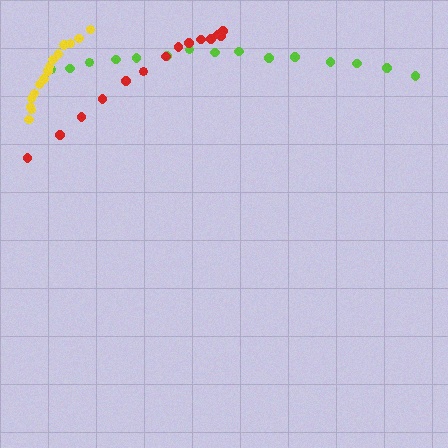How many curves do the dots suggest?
There are 3 distinct paths.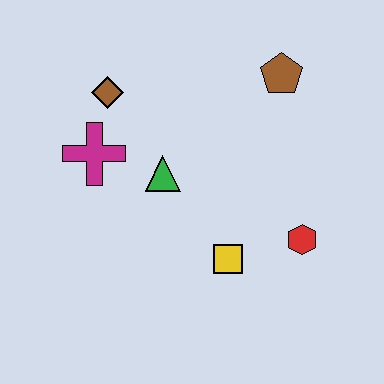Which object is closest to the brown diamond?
The magenta cross is closest to the brown diamond.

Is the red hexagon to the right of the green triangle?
Yes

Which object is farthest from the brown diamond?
The red hexagon is farthest from the brown diamond.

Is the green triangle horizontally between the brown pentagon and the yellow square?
No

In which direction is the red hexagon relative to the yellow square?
The red hexagon is to the right of the yellow square.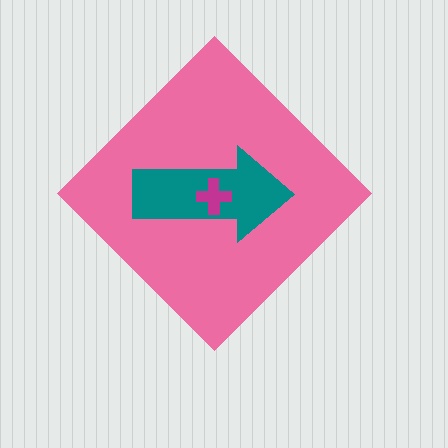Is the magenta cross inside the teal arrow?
Yes.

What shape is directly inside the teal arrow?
The magenta cross.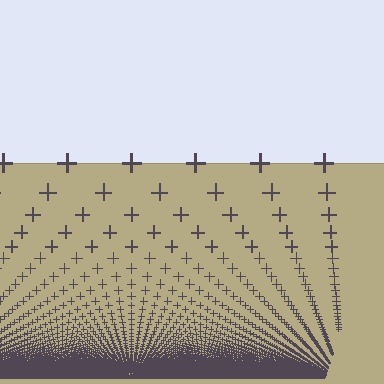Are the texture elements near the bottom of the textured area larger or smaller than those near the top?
Smaller. The gradient is inverted — elements near the bottom are smaller and denser.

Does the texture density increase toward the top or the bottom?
Density increases toward the bottom.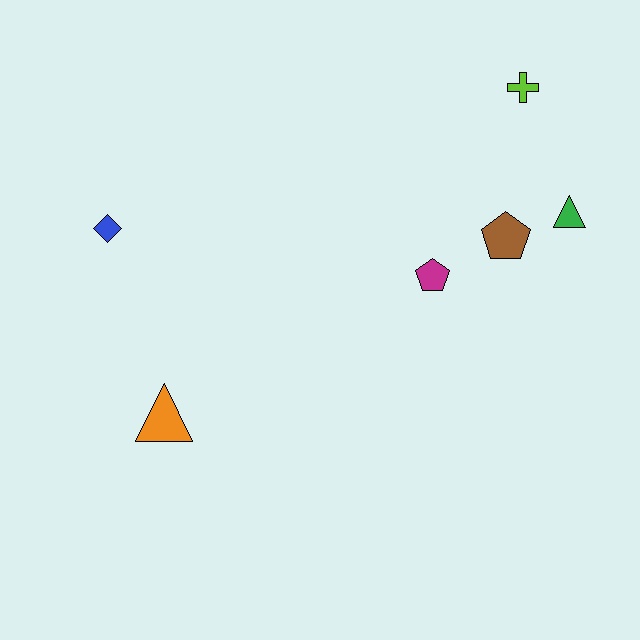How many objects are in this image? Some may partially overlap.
There are 6 objects.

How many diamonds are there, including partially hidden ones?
There is 1 diamond.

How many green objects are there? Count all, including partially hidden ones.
There is 1 green object.